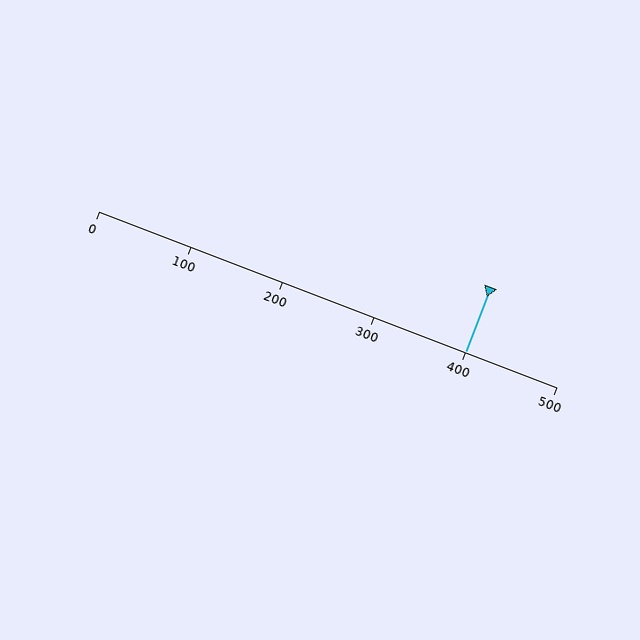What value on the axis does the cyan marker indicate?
The marker indicates approximately 400.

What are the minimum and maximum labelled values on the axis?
The axis runs from 0 to 500.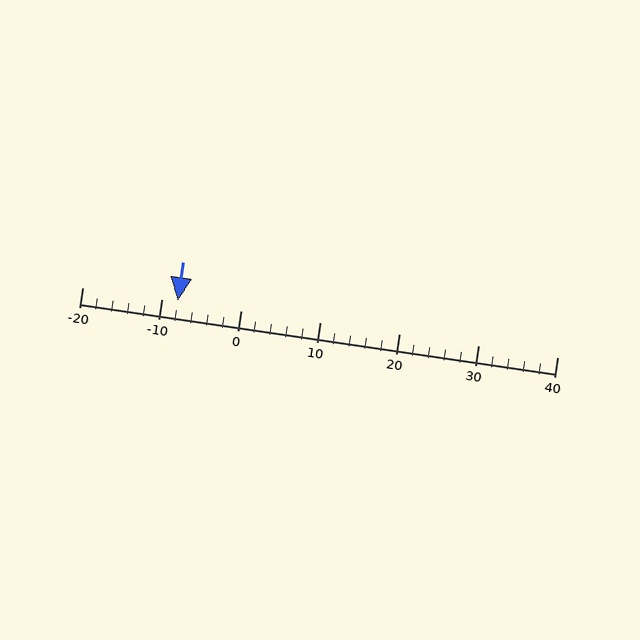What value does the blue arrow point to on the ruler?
The blue arrow points to approximately -8.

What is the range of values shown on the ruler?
The ruler shows values from -20 to 40.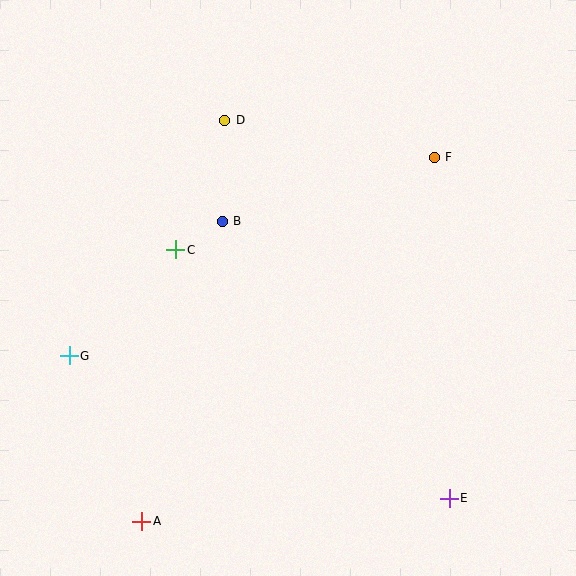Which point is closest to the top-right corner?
Point F is closest to the top-right corner.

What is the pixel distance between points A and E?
The distance between A and E is 308 pixels.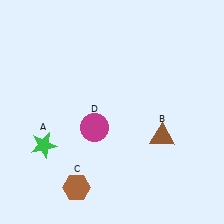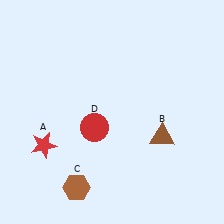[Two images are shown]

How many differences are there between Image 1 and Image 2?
There are 2 differences between the two images.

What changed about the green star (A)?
In Image 1, A is green. In Image 2, it changed to red.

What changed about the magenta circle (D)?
In Image 1, D is magenta. In Image 2, it changed to red.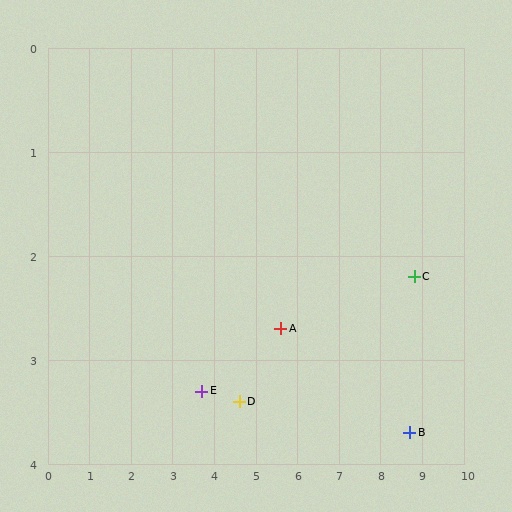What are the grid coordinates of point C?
Point C is at approximately (8.8, 2.2).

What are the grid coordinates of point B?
Point B is at approximately (8.7, 3.7).